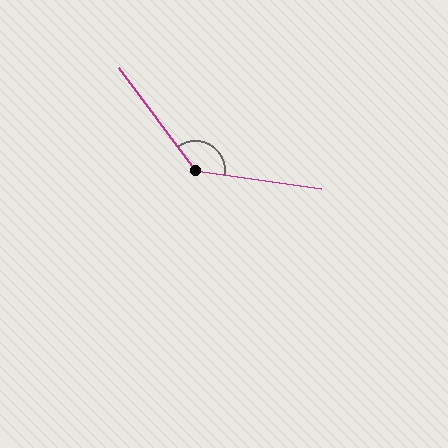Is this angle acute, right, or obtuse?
It is obtuse.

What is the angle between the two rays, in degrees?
Approximately 135 degrees.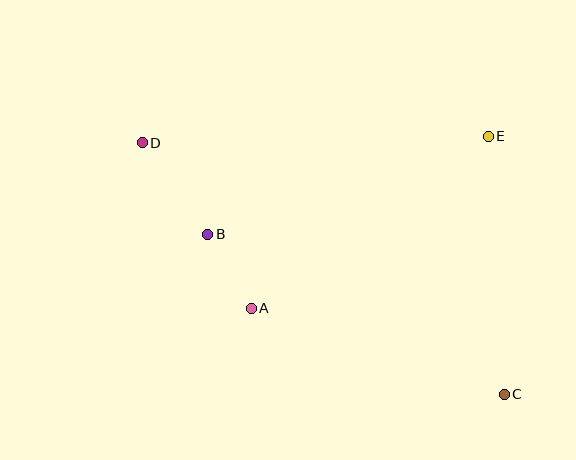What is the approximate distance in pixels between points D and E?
The distance between D and E is approximately 346 pixels.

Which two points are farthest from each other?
Points C and D are farthest from each other.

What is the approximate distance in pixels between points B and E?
The distance between B and E is approximately 297 pixels.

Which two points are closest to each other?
Points A and B are closest to each other.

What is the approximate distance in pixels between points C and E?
The distance between C and E is approximately 258 pixels.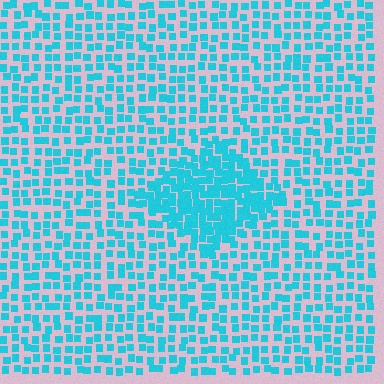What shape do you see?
I see a diamond.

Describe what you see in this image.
The image contains small cyan elements arranged at two different densities. A diamond-shaped region is visible where the elements are more densely packed than the surrounding area.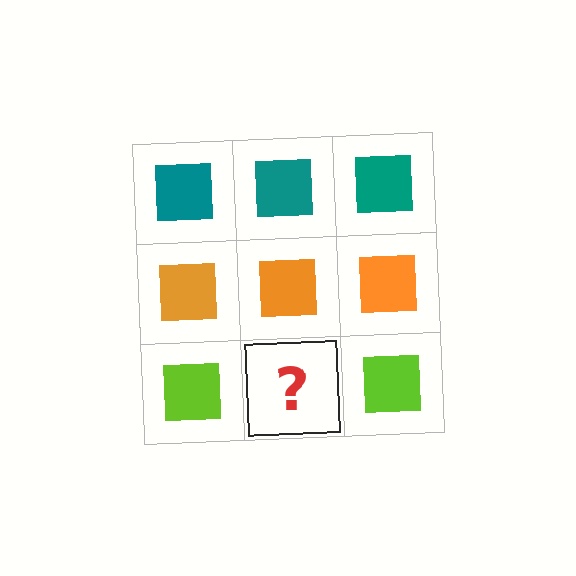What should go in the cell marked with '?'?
The missing cell should contain a lime square.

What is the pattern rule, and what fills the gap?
The rule is that each row has a consistent color. The gap should be filled with a lime square.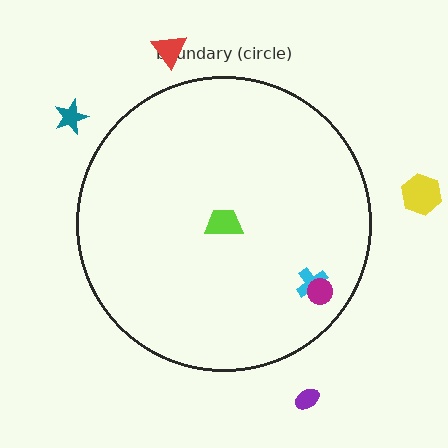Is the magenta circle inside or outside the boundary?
Inside.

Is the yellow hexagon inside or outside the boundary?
Outside.